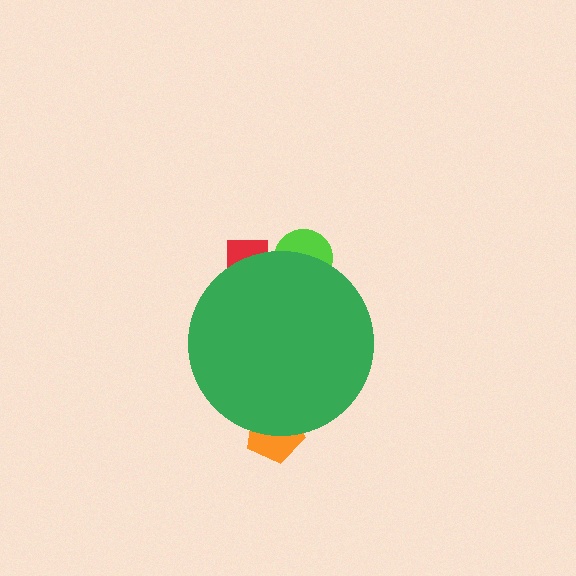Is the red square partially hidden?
Yes, the red square is partially hidden behind the green circle.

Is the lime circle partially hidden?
Yes, the lime circle is partially hidden behind the green circle.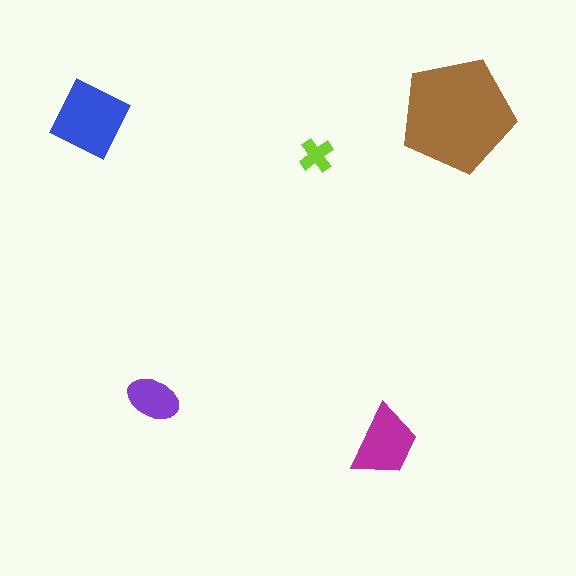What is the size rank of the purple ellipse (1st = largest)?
4th.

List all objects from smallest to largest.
The lime cross, the purple ellipse, the magenta trapezoid, the blue square, the brown pentagon.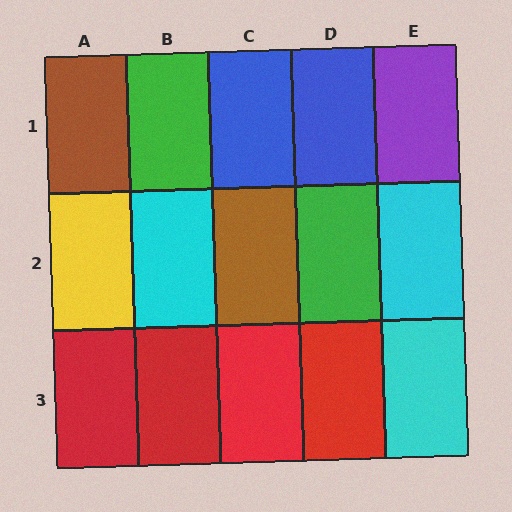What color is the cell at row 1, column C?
Blue.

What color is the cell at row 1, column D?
Blue.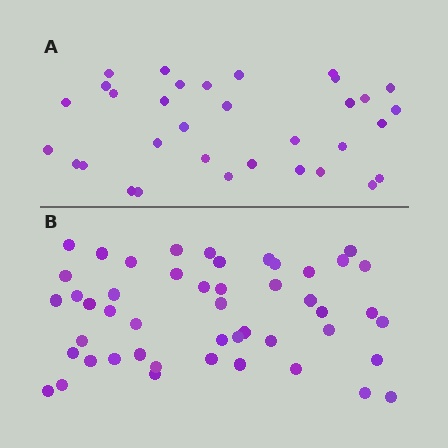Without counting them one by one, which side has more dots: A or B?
Region B (the bottom region) has more dots.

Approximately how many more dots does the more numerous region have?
Region B has approximately 15 more dots than region A.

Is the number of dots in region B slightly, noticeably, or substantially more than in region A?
Region B has substantially more. The ratio is roughly 1.5 to 1.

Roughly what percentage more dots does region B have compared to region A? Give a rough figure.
About 45% more.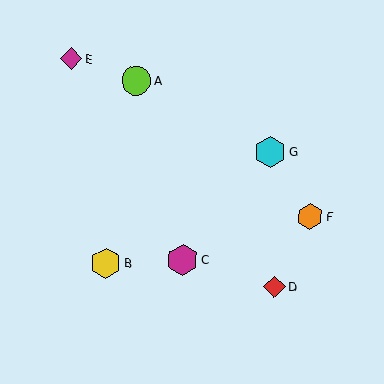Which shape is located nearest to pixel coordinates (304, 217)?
The orange hexagon (labeled F) at (310, 216) is nearest to that location.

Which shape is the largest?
The magenta hexagon (labeled C) is the largest.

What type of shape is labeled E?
Shape E is a magenta diamond.